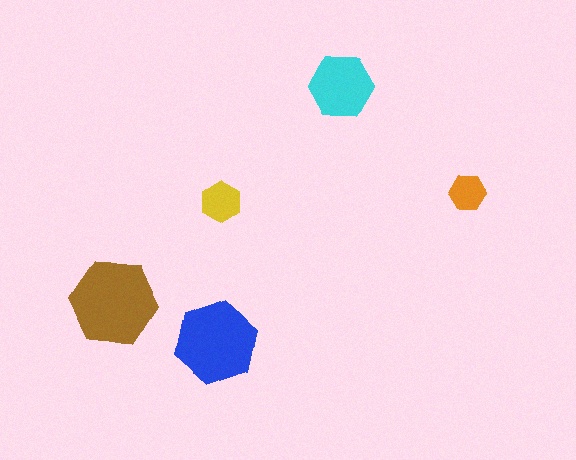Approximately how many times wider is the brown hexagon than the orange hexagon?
About 2.5 times wider.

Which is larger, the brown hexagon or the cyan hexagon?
The brown one.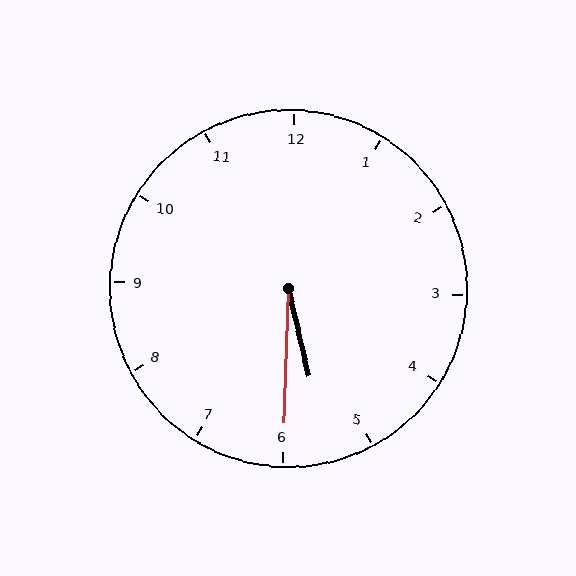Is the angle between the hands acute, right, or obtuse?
It is acute.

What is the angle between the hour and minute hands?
Approximately 15 degrees.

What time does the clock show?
5:30.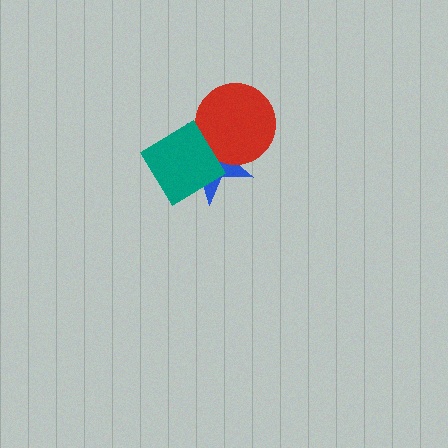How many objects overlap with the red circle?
1 object overlaps with the red circle.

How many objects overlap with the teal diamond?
1 object overlaps with the teal diamond.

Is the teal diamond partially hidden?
No, no other shape covers it.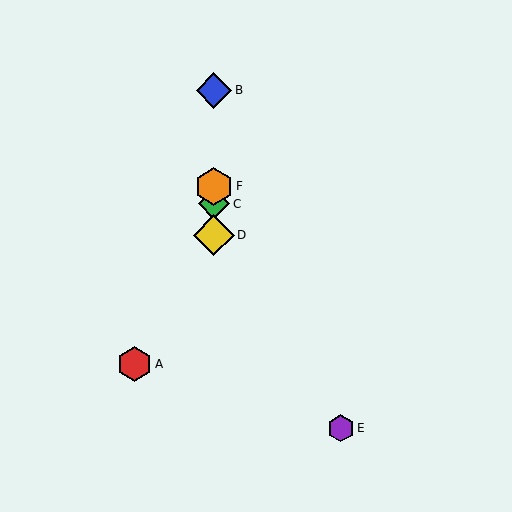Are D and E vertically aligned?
No, D is at x≈214 and E is at x≈341.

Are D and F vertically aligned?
Yes, both are at x≈214.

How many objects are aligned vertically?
4 objects (B, C, D, F) are aligned vertically.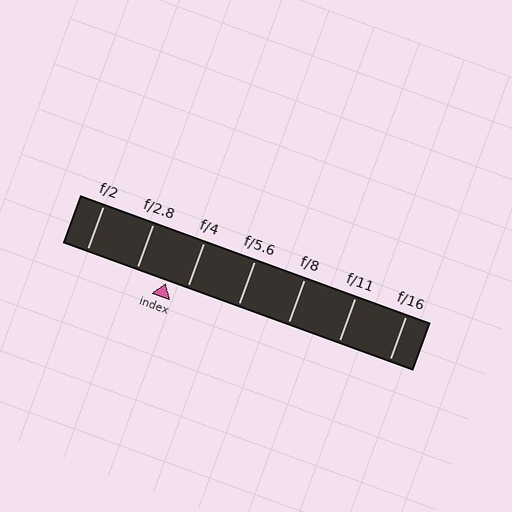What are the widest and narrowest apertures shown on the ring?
The widest aperture shown is f/2 and the narrowest is f/16.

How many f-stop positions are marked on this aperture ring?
There are 7 f-stop positions marked.